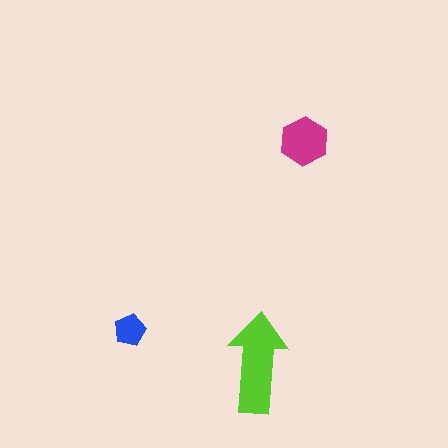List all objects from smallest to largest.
The blue pentagon, the magenta hexagon, the lime arrow.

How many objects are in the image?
There are 3 objects in the image.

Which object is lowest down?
The lime arrow is bottommost.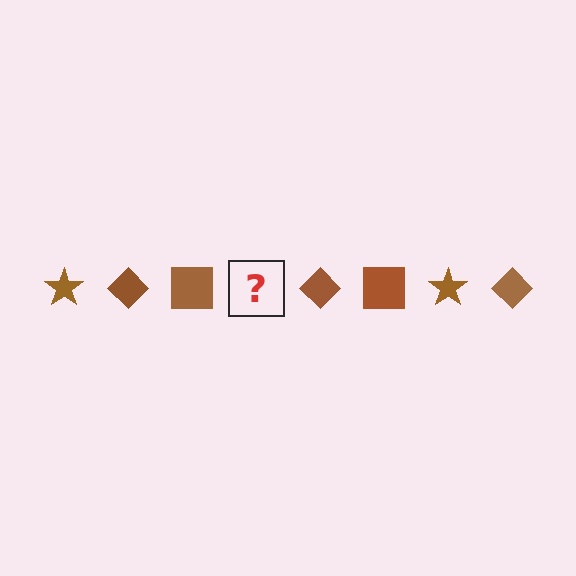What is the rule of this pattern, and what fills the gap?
The rule is that the pattern cycles through star, diamond, square shapes in brown. The gap should be filled with a brown star.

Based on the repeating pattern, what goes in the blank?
The blank should be a brown star.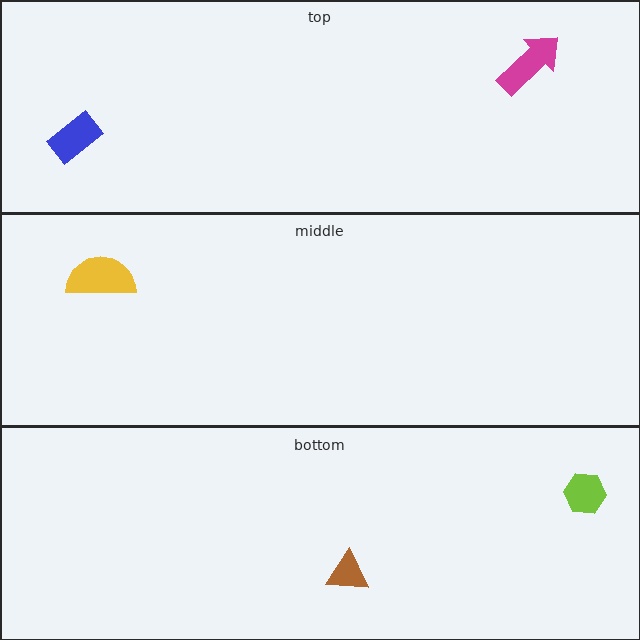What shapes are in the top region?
The magenta arrow, the blue rectangle.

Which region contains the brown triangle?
The bottom region.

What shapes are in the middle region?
The yellow semicircle.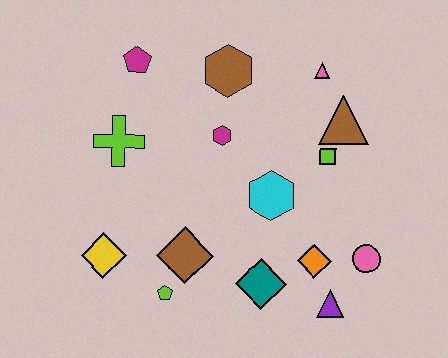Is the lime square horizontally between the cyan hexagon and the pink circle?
Yes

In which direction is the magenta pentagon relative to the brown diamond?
The magenta pentagon is above the brown diamond.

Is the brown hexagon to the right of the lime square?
No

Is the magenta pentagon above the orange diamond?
Yes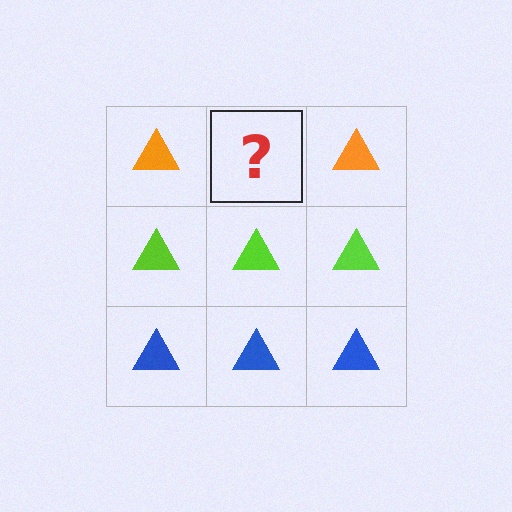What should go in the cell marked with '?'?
The missing cell should contain an orange triangle.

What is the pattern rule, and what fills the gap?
The rule is that each row has a consistent color. The gap should be filled with an orange triangle.